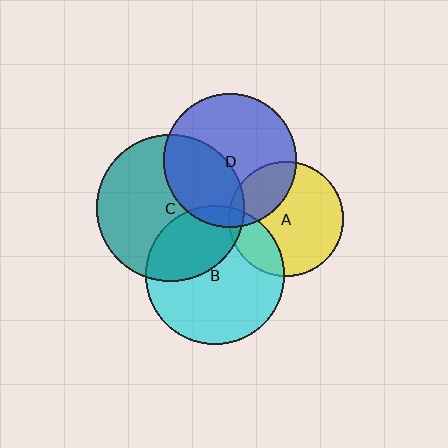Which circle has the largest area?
Circle C (teal).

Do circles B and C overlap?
Yes.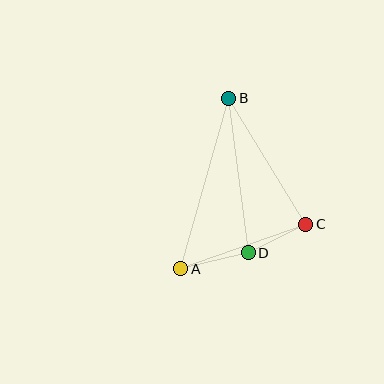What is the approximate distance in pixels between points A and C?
The distance between A and C is approximately 133 pixels.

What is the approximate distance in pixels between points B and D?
The distance between B and D is approximately 155 pixels.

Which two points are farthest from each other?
Points A and B are farthest from each other.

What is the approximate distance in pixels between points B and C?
The distance between B and C is approximately 148 pixels.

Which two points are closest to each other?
Points C and D are closest to each other.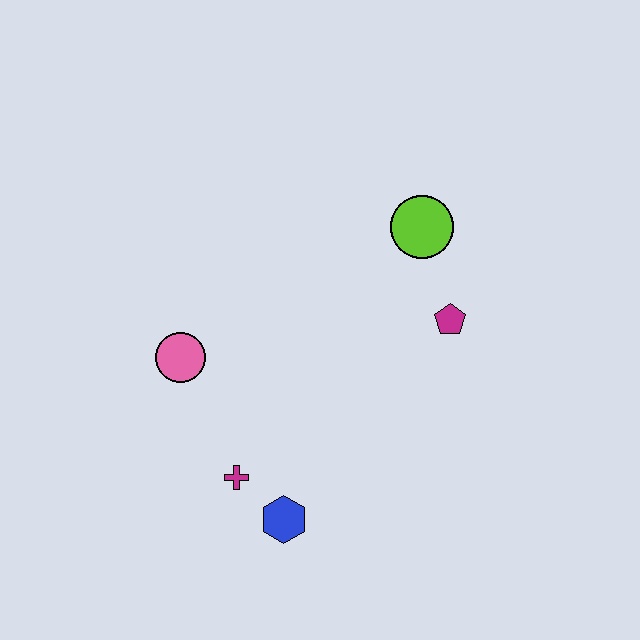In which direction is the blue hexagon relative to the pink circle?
The blue hexagon is below the pink circle.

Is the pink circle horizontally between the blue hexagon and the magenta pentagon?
No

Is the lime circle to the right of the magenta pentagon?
No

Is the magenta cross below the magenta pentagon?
Yes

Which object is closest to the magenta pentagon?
The lime circle is closest to the magenta pentagon.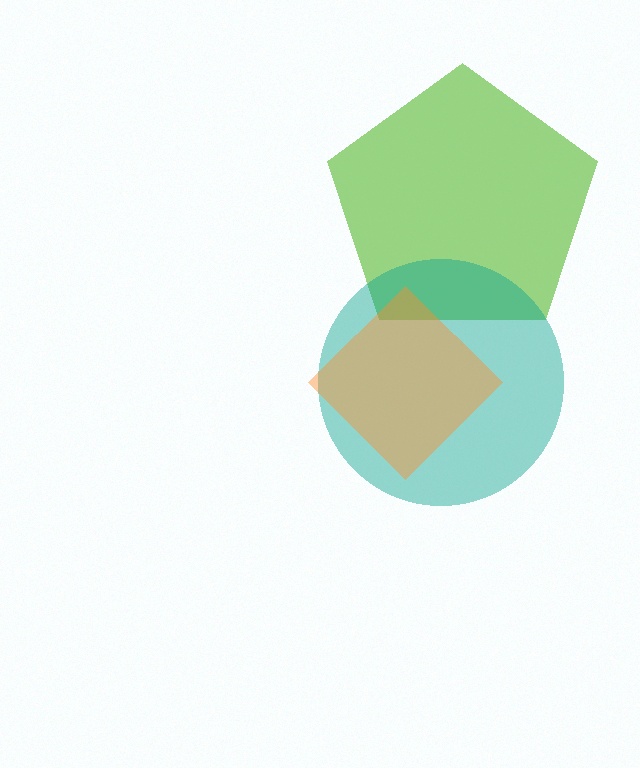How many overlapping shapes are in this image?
There are 3 overlapping shapes in the image.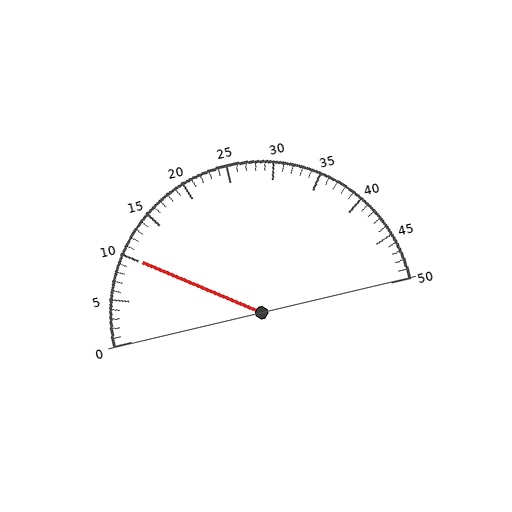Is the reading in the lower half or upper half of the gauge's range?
The reading is in the lower half of the range (0 to 50).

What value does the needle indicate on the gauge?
The needle indicates approximately 10.